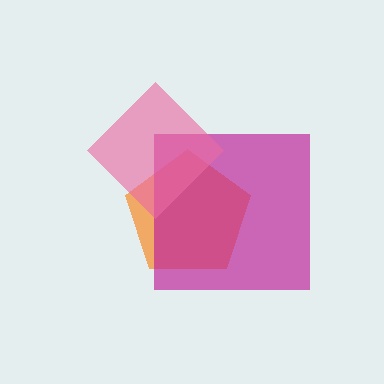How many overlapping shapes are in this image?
There are 3 overlapping shapes in the image.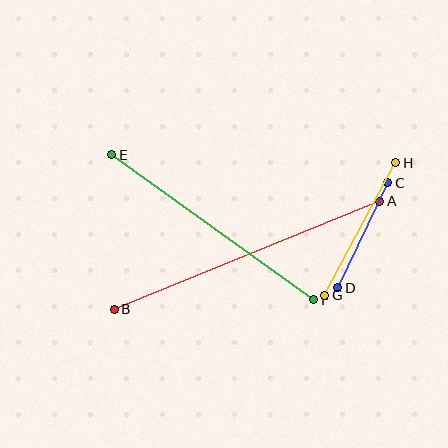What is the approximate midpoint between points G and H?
The midpoint is at approximately (360, 229) pixels.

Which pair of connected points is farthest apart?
Points A and B are farthest apart.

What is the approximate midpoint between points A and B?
The midpoint is at approximately (247, 255) pixels.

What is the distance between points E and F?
The distance is approximately 249 pixels.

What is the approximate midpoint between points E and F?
The midpoint is at approximately (213, 227) pixels.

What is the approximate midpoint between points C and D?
The midpoint is at approximately (363, 235) pixels.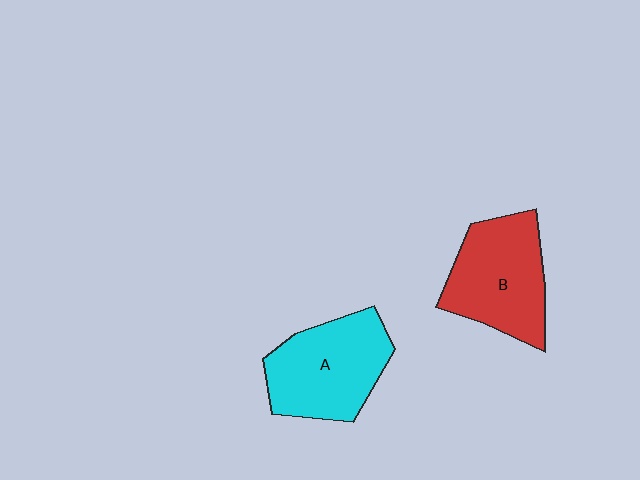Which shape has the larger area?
Shape A (cyan).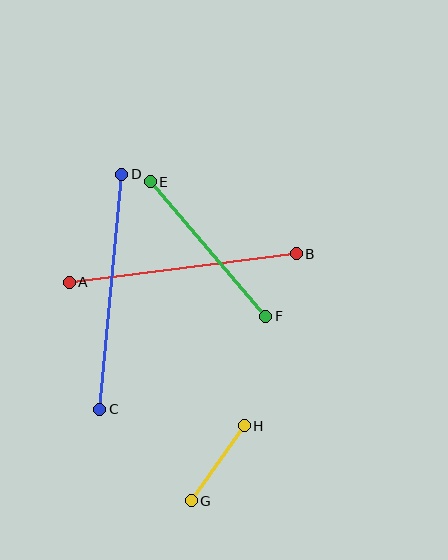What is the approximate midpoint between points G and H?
The midpoint is at approximately (218, 463) pixels.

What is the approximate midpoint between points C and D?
The midpoint is at approximately (111, 292) pixels.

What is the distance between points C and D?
The distance is approximately 236 pixels.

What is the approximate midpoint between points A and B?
The midpoint is at approximately (183, 268) pixels.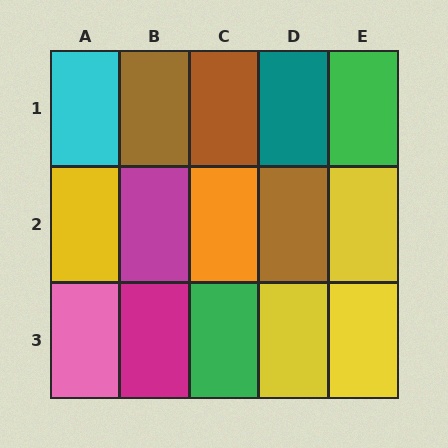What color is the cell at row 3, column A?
Pink.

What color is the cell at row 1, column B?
Brown.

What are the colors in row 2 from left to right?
Yellow, magenta, orange, brown, yellow.